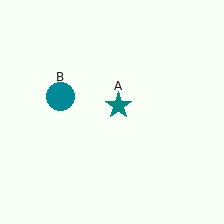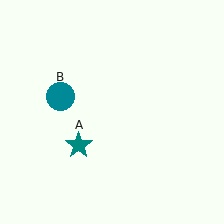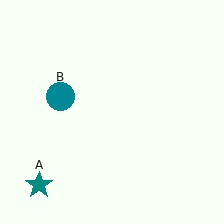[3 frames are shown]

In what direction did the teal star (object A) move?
The teal star (object A) moved down and to the left.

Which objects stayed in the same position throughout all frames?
Teal circle (object B) remained stationary.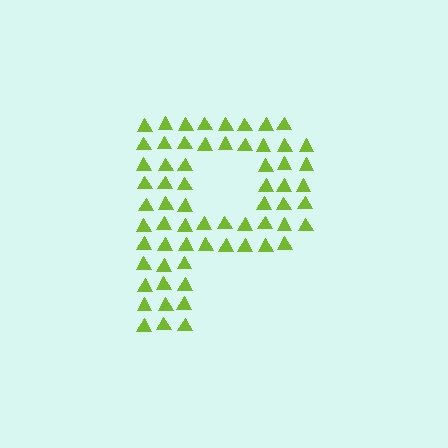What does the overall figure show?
The overall figure shows the letter P.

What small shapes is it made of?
It is made of small triangles.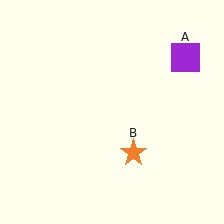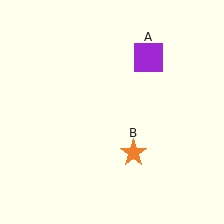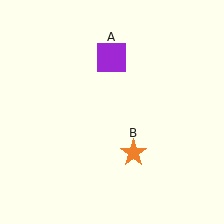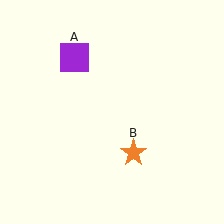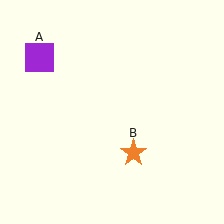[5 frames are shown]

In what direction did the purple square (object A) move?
The purple square (object A) moved left.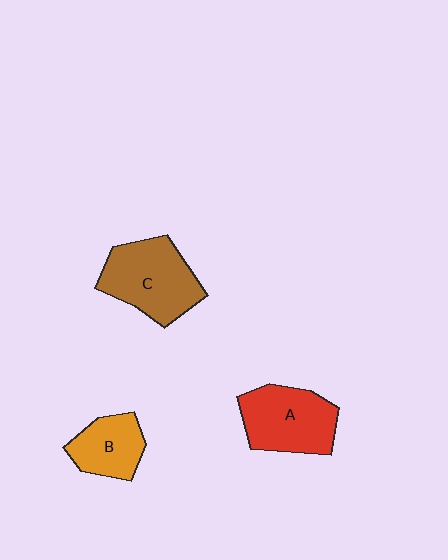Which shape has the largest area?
Shape C (brown).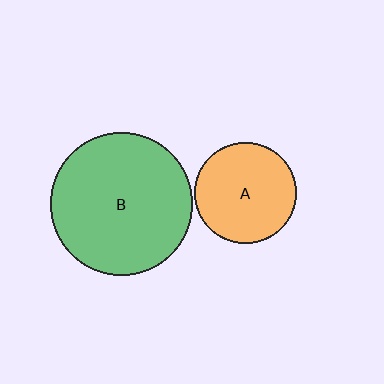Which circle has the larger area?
Circle B (green).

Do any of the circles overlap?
No, none of the circles overlap.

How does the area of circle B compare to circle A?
Approximately 2.0 times.